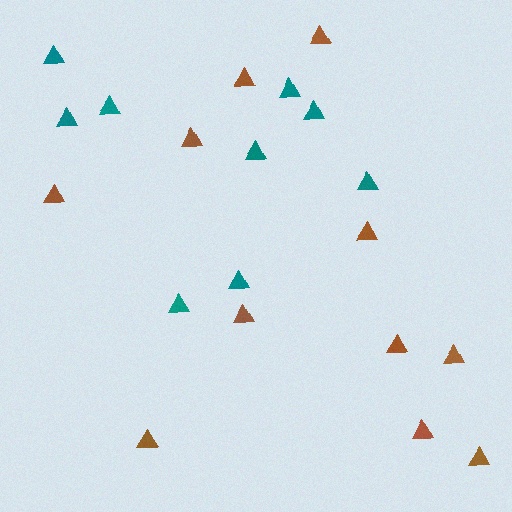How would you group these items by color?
There are 2 groups: one group of teal triangles (9) and one group of brown triangles (11).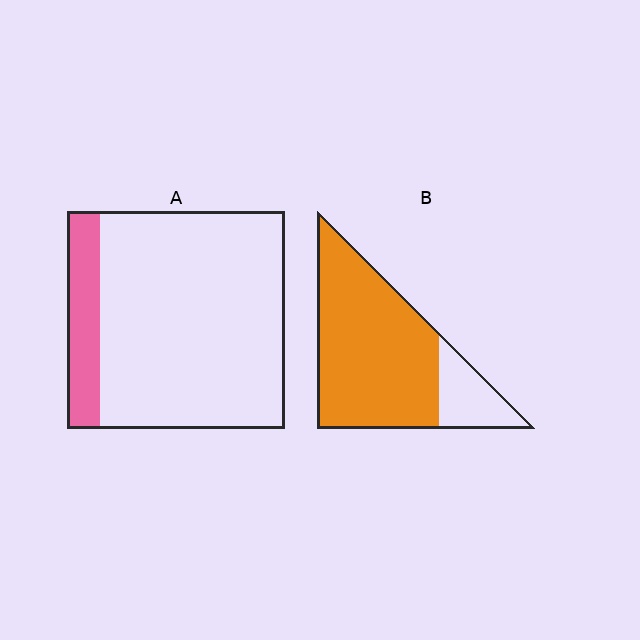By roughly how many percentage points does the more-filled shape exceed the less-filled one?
By roughly 65 percentage points (B over A).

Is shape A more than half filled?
No.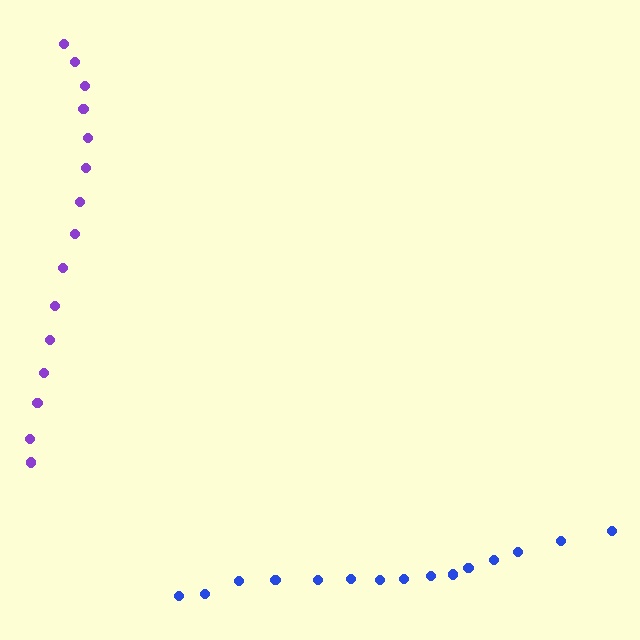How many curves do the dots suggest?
There are 2 distinct paths.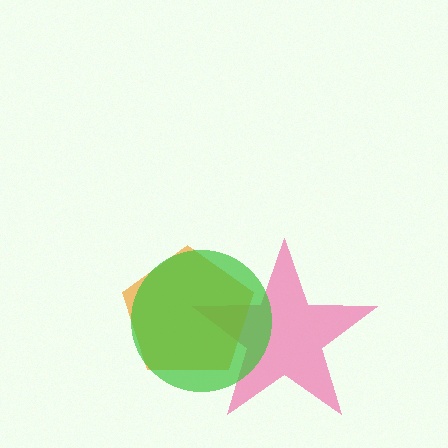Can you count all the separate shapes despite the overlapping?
Yes, there are 3 separate shapes.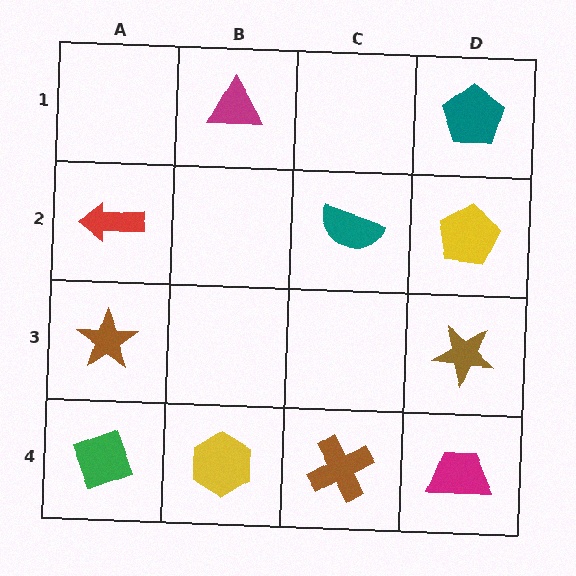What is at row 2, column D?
A yellow pentagon.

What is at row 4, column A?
A green diamond.